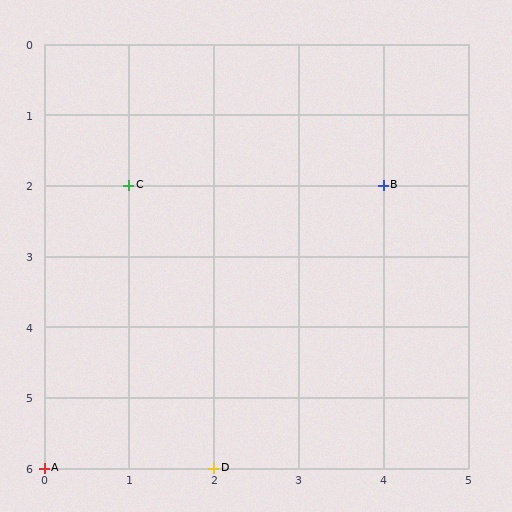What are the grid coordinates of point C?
Point C is at grid coordinates (1, 2).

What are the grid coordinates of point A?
Point A is at grid coordinates (0, 6).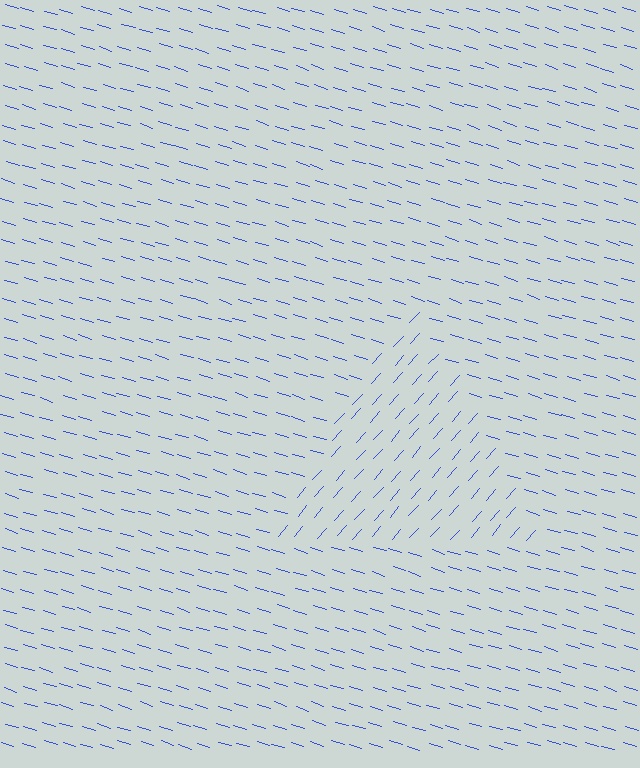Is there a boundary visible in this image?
Yes, there is a texture boundary formed by a change in line orientation.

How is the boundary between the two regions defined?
The boundary is defined purely by a change in line orientation (approximately 65 degrees difference). All lines are the same color and thickness.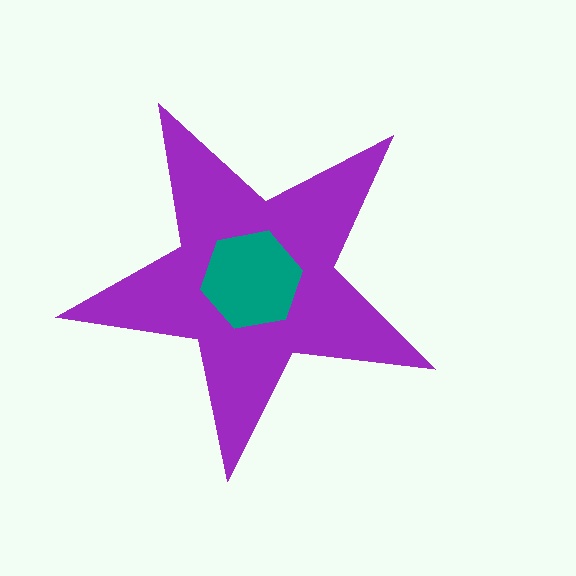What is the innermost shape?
The teal hexagon.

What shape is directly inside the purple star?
The teal hexagon.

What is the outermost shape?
The purple star.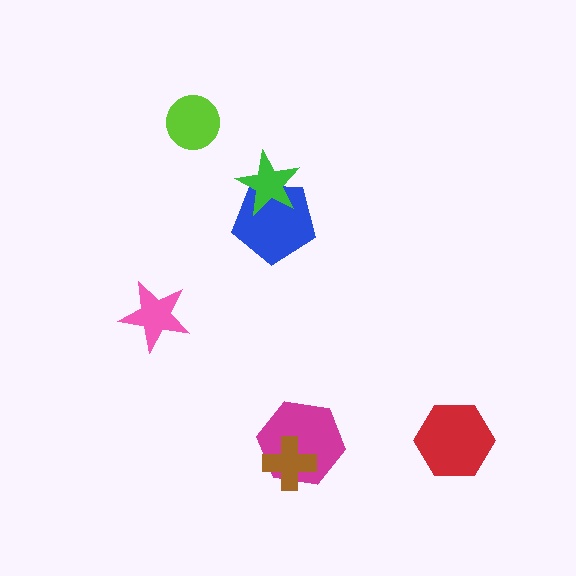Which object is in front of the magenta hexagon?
The brown cross is in front of the magenta hexagon.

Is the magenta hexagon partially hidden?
Yes, it is partially covered by another shape.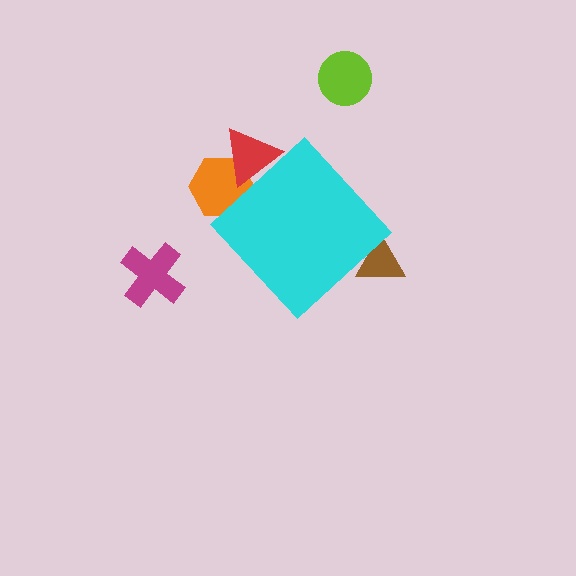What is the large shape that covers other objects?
A cyan diamond.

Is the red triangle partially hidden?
Yes, the red triangle is partially hidden behind the cyan diamond.